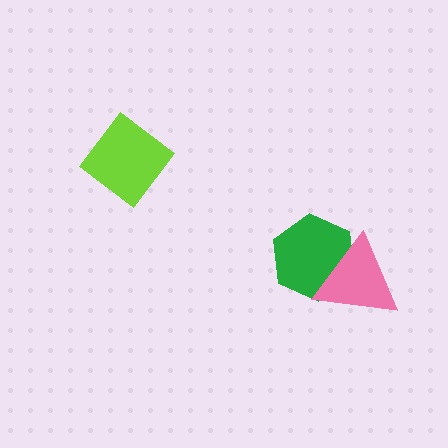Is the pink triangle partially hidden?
No, no other shape covers it.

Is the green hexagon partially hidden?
Yes, it is partially covered by another shape.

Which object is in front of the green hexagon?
The pink triangle is in front of the green hexagon.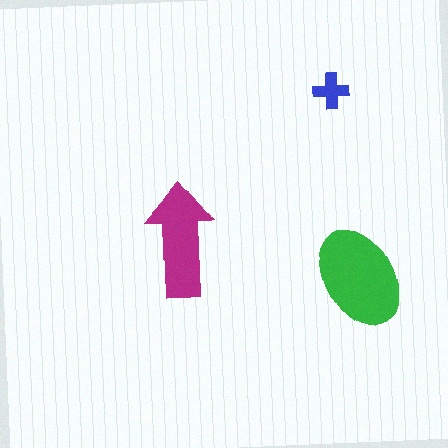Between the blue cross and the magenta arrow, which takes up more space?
The magenta arrow.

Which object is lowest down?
The green ellipse is bottommost.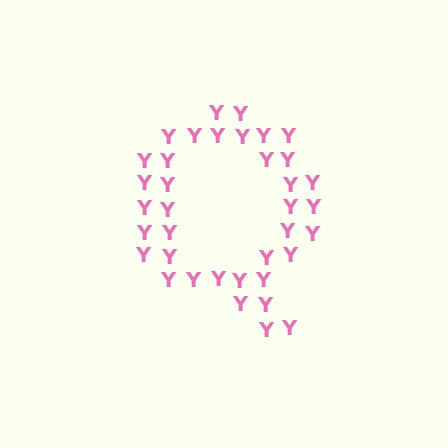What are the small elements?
The small elements are letter Y's.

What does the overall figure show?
The overall figure shows the letter Q.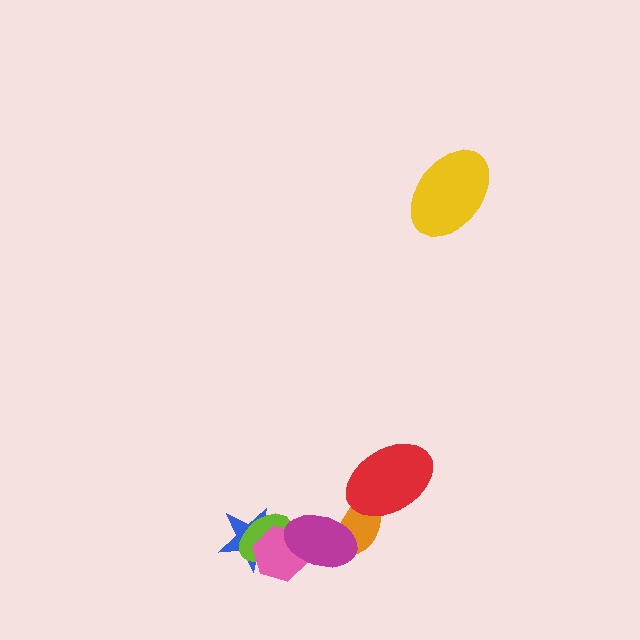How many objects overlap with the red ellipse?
1 object overlaps with the red ellipse.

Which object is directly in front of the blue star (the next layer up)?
The lime ellipse is directly in front of the blue star.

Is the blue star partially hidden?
Yes, it is partially covered by another shape.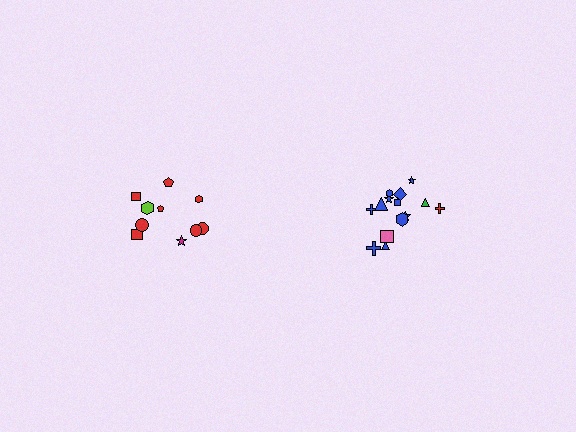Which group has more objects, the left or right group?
The right group.